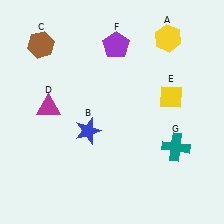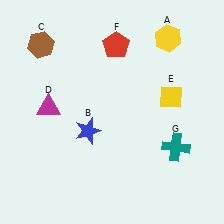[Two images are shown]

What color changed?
The pentagon (F) changed from purple in Image 1 to red in Image 2.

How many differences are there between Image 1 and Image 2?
There is 1 difference between the two images.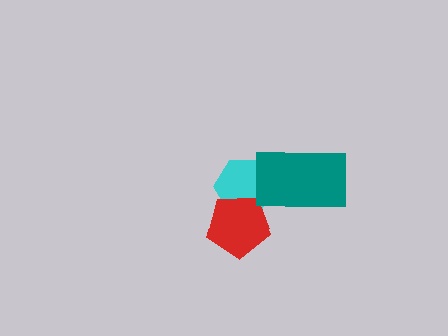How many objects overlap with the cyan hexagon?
2 objects overlap with the cyan hexagon.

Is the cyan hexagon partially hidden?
Yes, it is partially covered by another shape.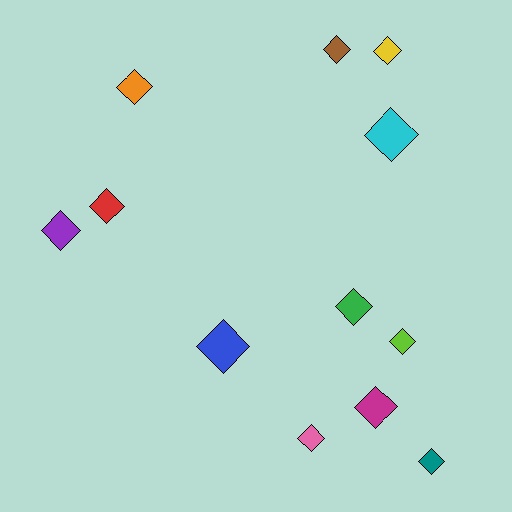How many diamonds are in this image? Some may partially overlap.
There are 12 diamonds.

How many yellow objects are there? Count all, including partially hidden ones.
There is 1 yellow object.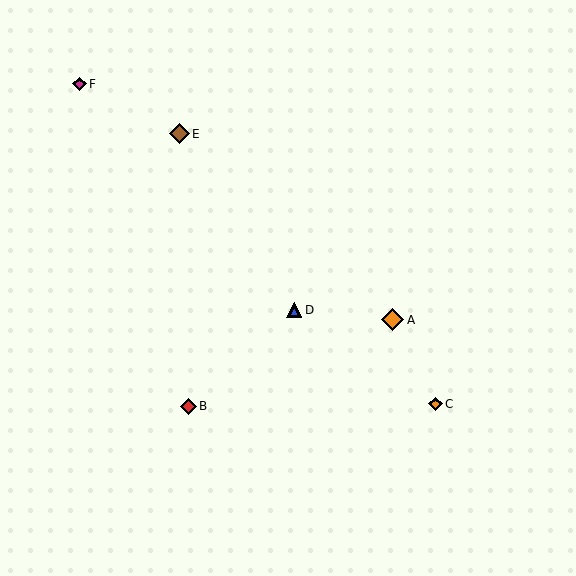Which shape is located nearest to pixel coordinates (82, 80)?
The magenta diamond (labeled F) at (79, 84) is nearest to that location.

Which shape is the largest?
The orange diamond (labeled A) is the largest.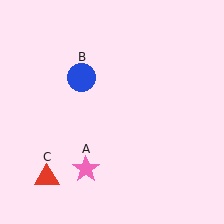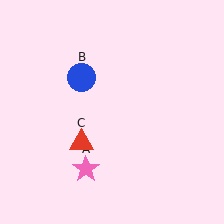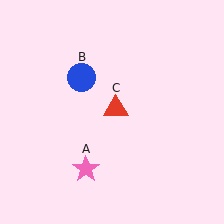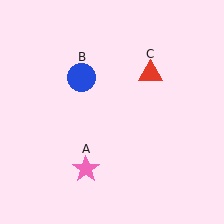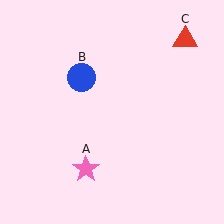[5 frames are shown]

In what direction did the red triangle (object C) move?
The red triangle (object C) moved up and to the right.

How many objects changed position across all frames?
1 object changed position: red triangle (object C).